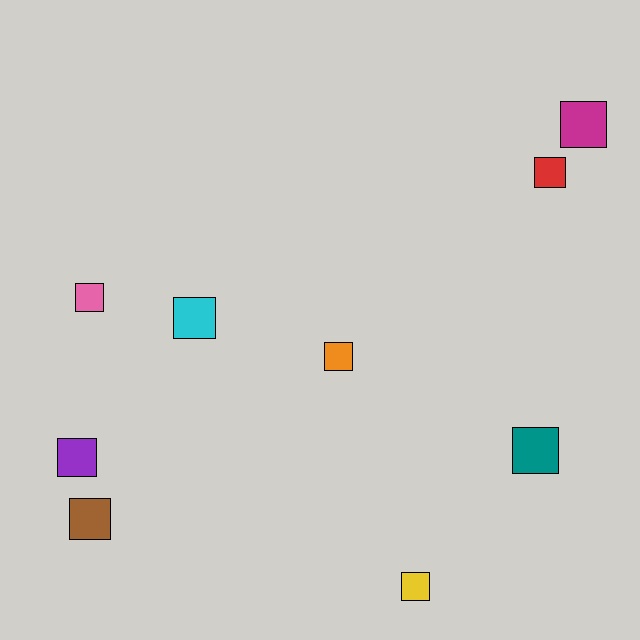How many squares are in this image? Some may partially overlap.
There are 9 squares.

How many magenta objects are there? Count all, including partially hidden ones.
There is 1 magenta object.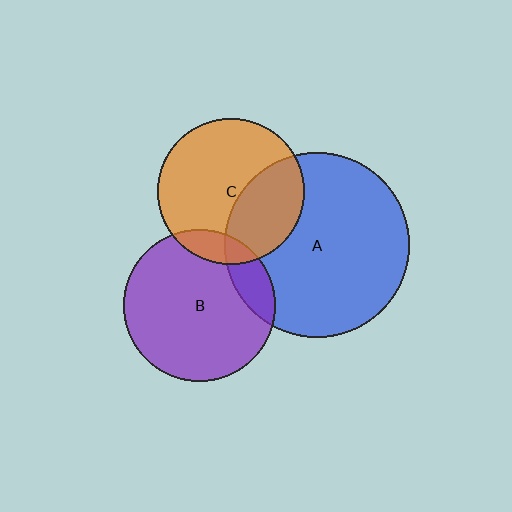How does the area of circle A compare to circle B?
Approximately 1.5 times.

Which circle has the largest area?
Circle A (blue).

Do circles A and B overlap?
Yes.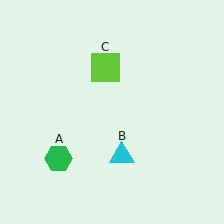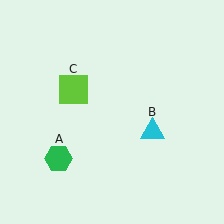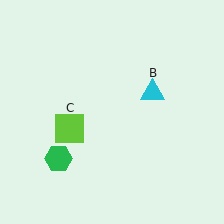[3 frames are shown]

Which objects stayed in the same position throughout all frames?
Green hexagon (object A) remained stationary.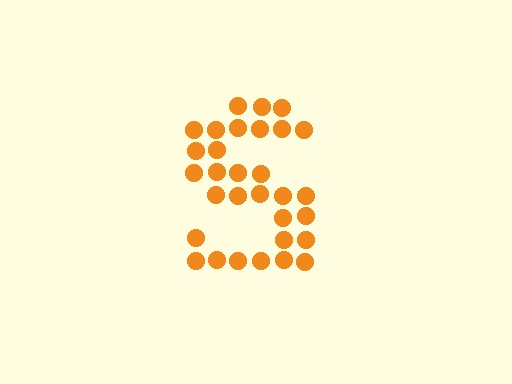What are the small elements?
The small elements are circles.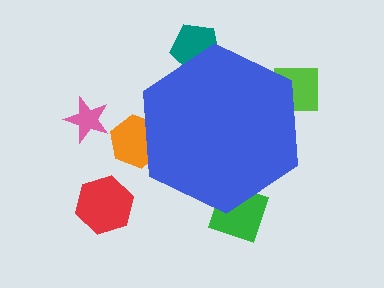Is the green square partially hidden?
Yes, the green square is partially hidden behind the blue hexagon.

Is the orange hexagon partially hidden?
Yes, the orange hexagon is partially hidden behind the blue hexagon.